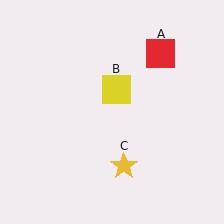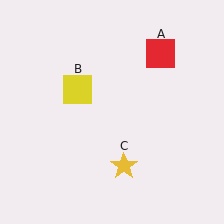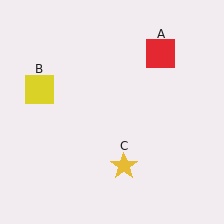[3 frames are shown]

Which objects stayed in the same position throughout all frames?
Red square (object A) and yellow star (object C) remained stationary.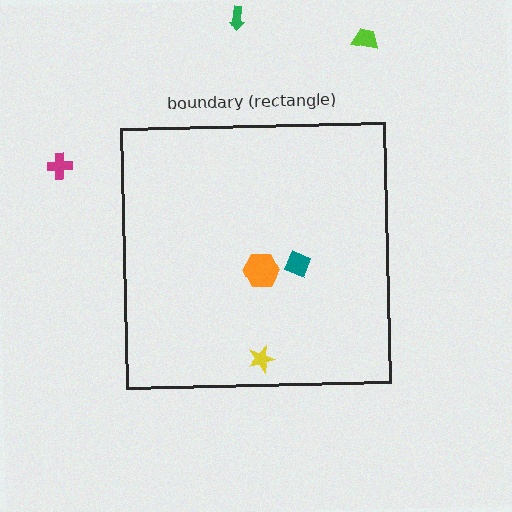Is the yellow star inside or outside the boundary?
Inside.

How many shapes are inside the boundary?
3 inside, 3 outside.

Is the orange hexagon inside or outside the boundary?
Inside.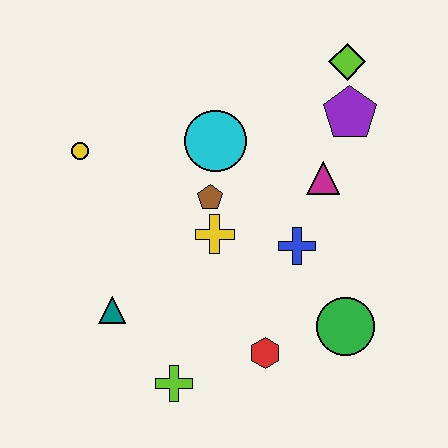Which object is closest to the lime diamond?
The purple pentagon is closest to the lime diamond.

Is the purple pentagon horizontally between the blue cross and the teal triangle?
No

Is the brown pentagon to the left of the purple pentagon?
Yes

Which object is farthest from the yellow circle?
The green circle is farthest from the yellow circle.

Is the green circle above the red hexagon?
Yes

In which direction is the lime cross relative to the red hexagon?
The lime cross is to the left of the red hexagon.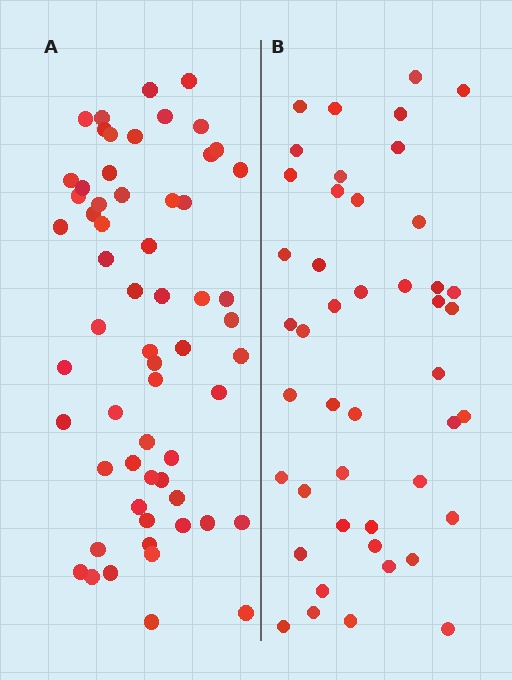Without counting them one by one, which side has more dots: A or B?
Region A (the left region) has more dots.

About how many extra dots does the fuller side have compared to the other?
Region A has approximately 15 more dots than region B.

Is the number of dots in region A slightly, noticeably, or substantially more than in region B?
Region A has noticeably more, but not dramatically so. The ratio is roughly 1.3 to 1.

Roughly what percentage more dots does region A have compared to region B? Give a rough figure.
About 35% more.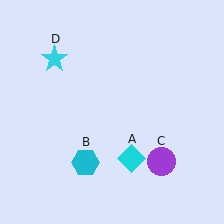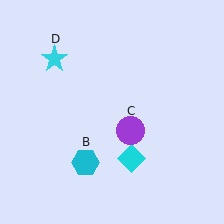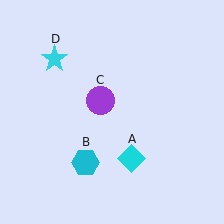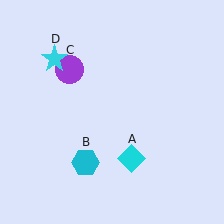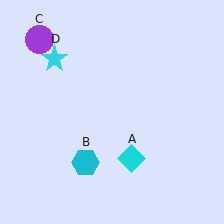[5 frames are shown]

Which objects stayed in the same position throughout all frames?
Cyan diamond (object A) and cyan hexagon (object B) and cyan star (object D) remained stationary.